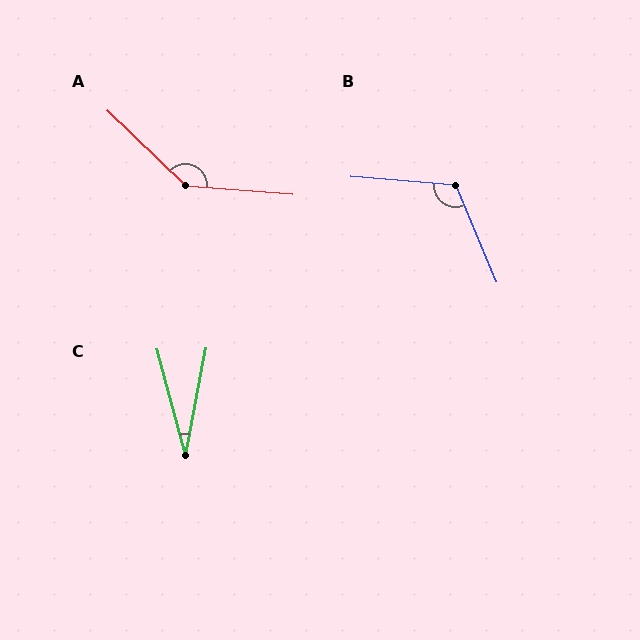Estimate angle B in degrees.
Approximately 117 degrees.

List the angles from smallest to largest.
C (26°), B (117°), A (141°).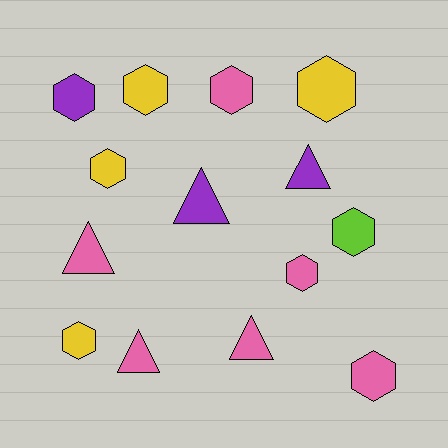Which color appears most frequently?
Pink, with 6 objects.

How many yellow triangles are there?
There are no yellow triangles.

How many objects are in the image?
There are 14 objects.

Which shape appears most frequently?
Hexagon, with 9 objects.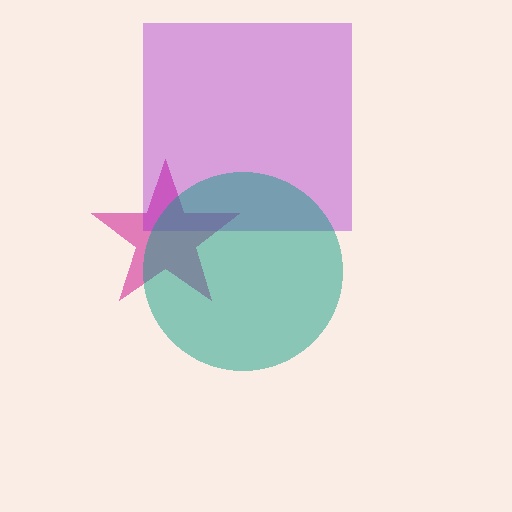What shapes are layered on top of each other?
The layered shapes are: a magenta star, a purple square, a teal circle.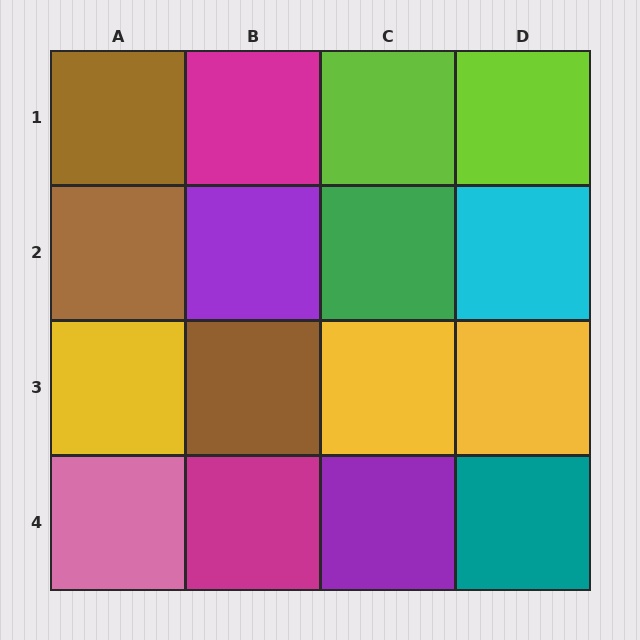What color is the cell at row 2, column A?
Brown.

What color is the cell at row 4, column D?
Teal.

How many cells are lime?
2 cells are lime.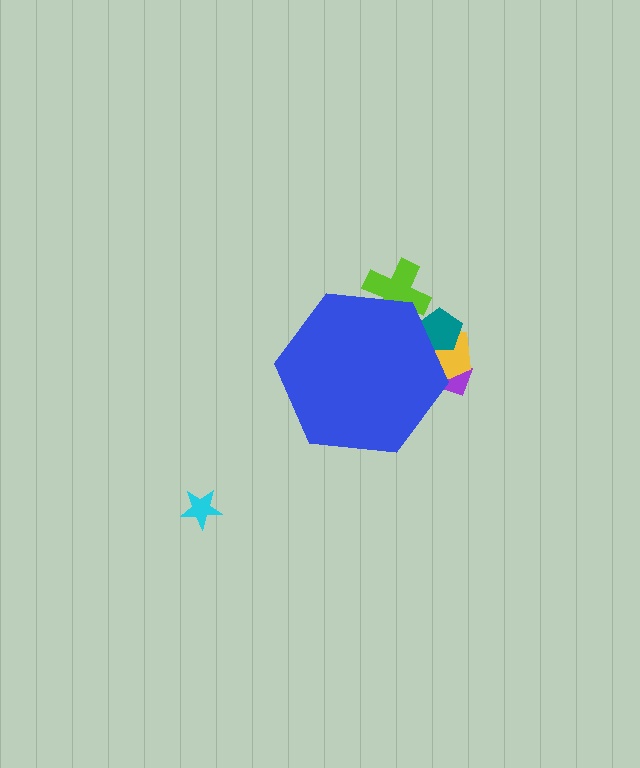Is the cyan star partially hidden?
No, the cyan star is fully visible.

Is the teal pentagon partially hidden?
Yes, the teal pentagon is partially hidden behind the blue hexagon.